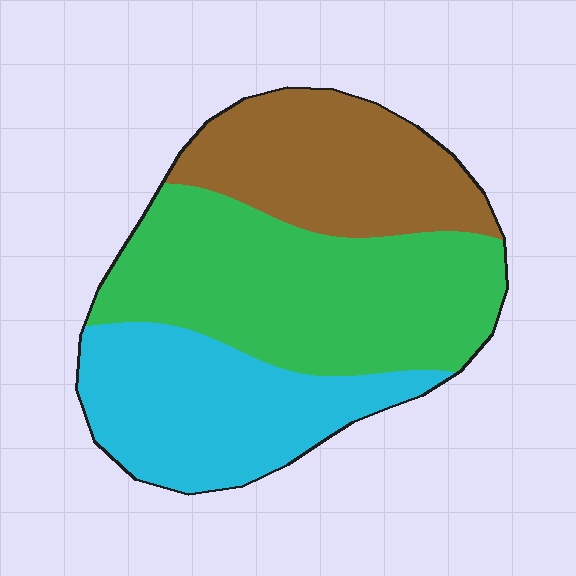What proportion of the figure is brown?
Brown takes up about one quarter (1/4) of the figure.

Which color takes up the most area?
Green, at roughly 45%.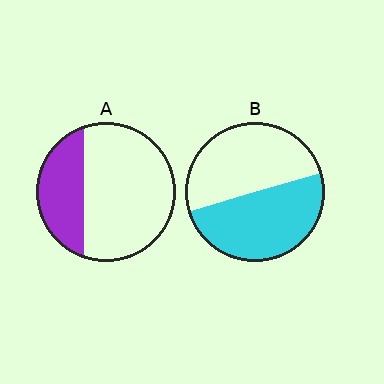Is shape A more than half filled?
No.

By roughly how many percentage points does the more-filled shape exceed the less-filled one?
By roughly 20 percentage points (B over A).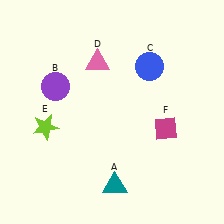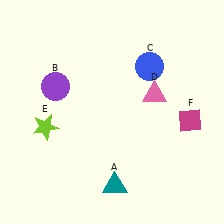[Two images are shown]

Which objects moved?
The objects that moved are: the pink triangle (D), the magenta diamond (F).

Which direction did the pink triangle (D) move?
The pink triangle (D) moved right.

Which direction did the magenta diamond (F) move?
The magenta diamond (F) moved right.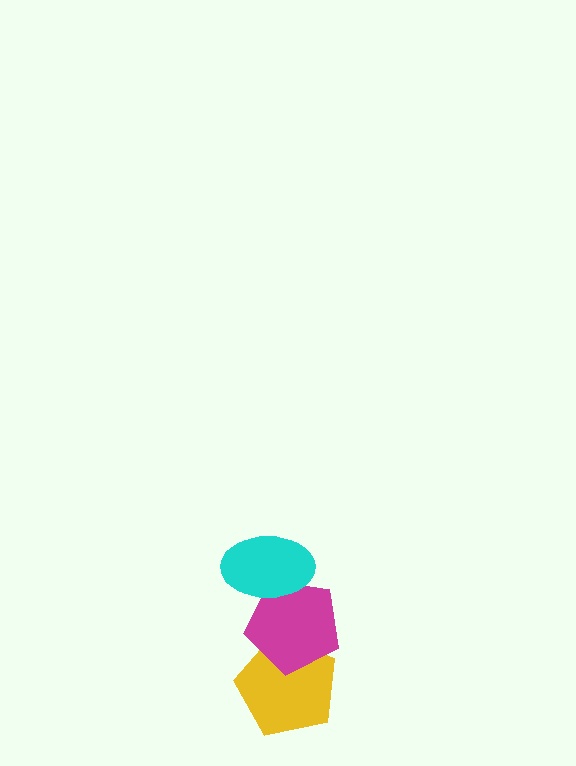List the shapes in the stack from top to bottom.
From top to bottom: the cyan ellipse, the magenta pentagon, the yellow pentagon.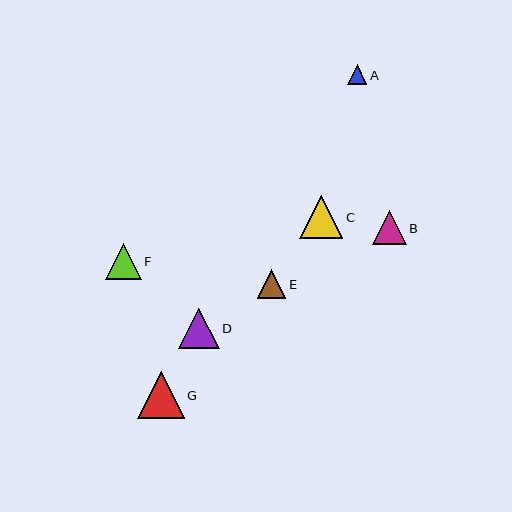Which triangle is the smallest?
Triangle A is the smallest with a size of approximately 19 pixels.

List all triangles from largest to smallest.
From largest to smallest: G, C, D, F, B, E, A.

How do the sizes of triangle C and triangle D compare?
Triangle C and triangle D are approximately the same size.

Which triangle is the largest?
Triangle G is the largest with a size of approximately 47 pixels.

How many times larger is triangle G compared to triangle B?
Triangle G is approximately 1.4 times the size of triangle B.